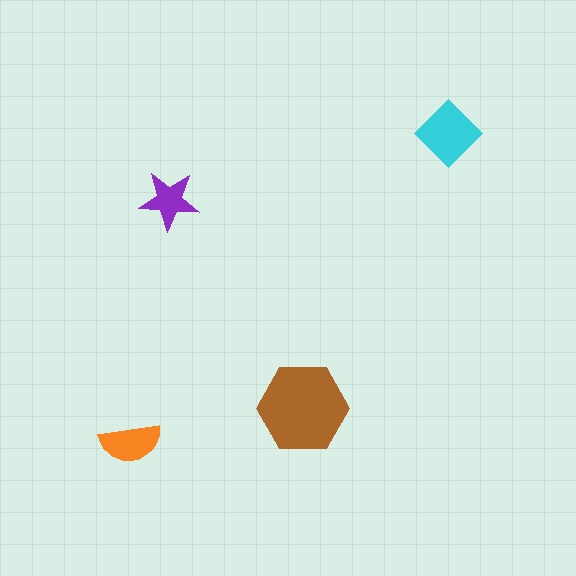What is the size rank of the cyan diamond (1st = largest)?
2nd.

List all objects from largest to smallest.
The brown hexagon, the cyan diamond, the orange semicircle, the purple star.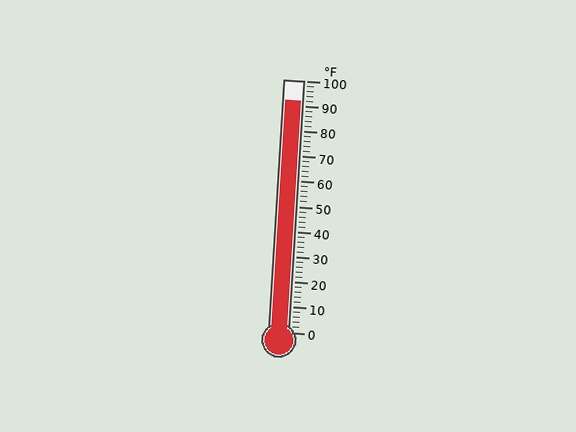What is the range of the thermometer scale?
The thermometer scale ranges from 0°F to 100°F.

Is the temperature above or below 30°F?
The temperature is above 30°F.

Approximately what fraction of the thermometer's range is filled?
The thermometer is filled to approximately 90% of its range.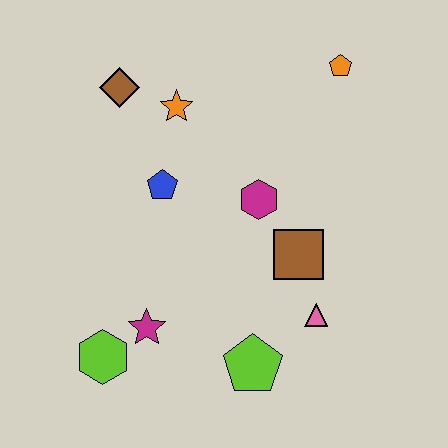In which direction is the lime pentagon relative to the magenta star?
The lime pentagon is to the right of the magenta star.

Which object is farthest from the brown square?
The brown diamond is farthest from the brown square.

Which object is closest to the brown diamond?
The orange star is closest to the brown diamond.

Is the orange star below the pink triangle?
No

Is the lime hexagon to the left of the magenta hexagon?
Yes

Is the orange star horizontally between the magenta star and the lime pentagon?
Yes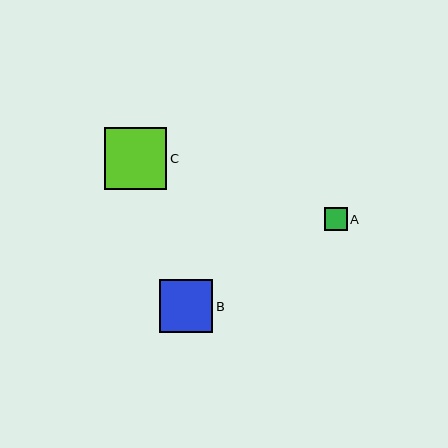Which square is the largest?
Square C is the largest with a size of approximately 62 pixels.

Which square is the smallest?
Square A is the smallest with a size of approximately 23 pixels.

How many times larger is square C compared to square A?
Square C is approximately 2.7 times the size of square A.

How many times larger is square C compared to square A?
Square C is approximately 2.7 times the size of square A.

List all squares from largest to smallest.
From largest to smallest: C, B, A.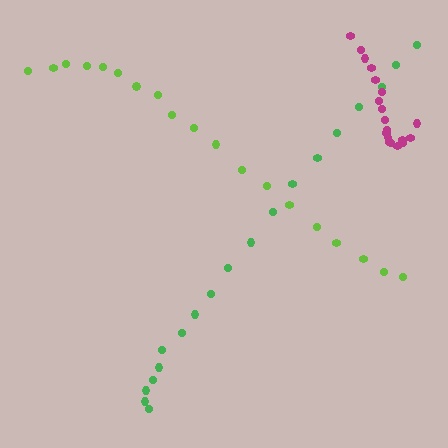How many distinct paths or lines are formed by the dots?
There are 3 distinct paths.